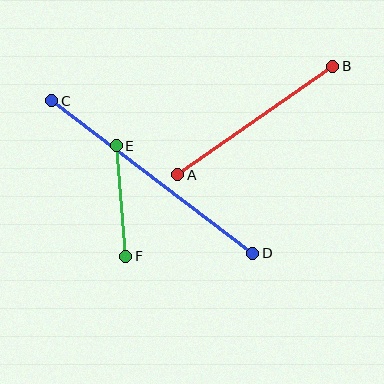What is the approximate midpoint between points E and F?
The midpoint is at approximately (121, 201) pixels.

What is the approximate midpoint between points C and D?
The midpoint is at approximately (152, 177) pixels.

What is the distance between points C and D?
The distance is approximately 253 pixels.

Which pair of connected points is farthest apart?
Points C and D are farthest apart.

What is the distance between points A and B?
The distance is approximately 189 pixels.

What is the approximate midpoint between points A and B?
The midpoint is at approximately (255, 120) pixels.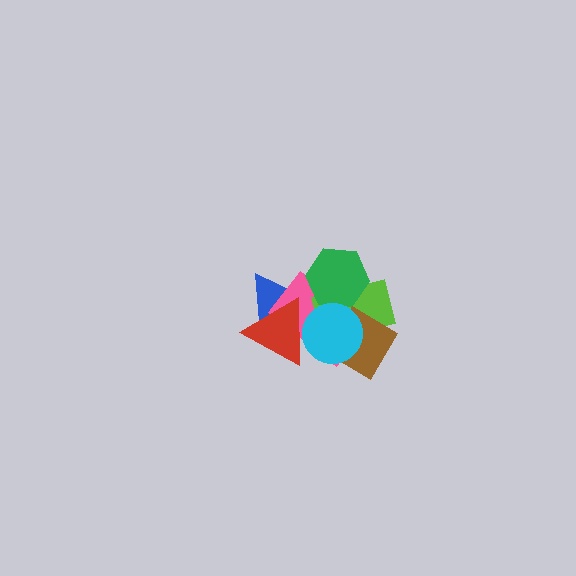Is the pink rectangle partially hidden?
Yes, it is partially covered by another shape.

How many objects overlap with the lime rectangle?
4 objects overlap with the lime rectangle.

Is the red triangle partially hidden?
Yes, it is partially covered by another shape.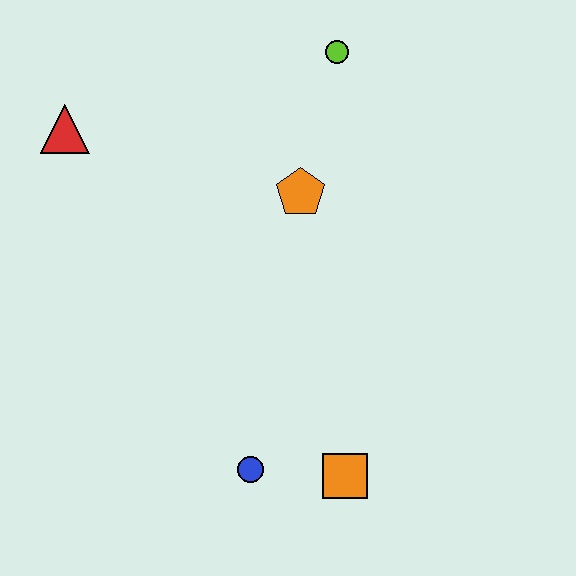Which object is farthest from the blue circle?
The lime circle is farthest from the blue circle.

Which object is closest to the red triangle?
The orange pentagon is closest to the red triangle.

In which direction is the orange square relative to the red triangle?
The orange square is below the red triangle.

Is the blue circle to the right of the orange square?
No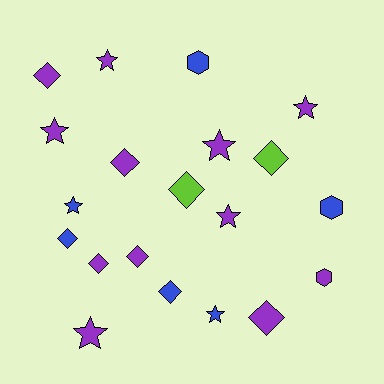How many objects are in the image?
There are 20 objects.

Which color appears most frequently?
Purple, with 12 objects.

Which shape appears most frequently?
Diamond, with 9 objects.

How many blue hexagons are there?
There are 2 blue hexagons.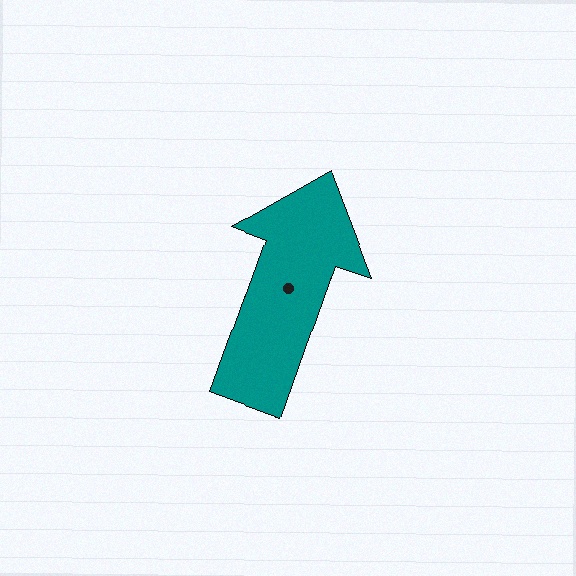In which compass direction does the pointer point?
North.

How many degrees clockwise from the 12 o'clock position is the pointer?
Approximately 20 degrees.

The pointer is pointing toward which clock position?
Roughly 1 o'clock.